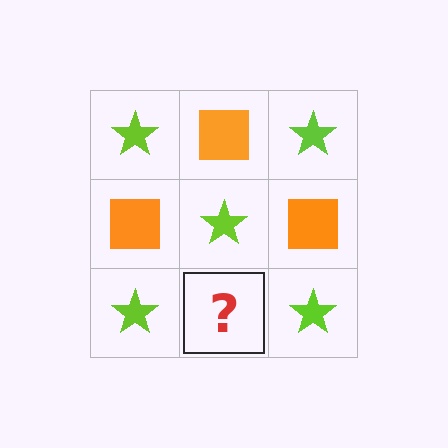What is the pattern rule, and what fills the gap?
The rule is that it alternates lime star and orange square in a checkerboard pattern. The gap should be filled with an orange square.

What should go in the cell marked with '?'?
The missing cell should contain an orange square.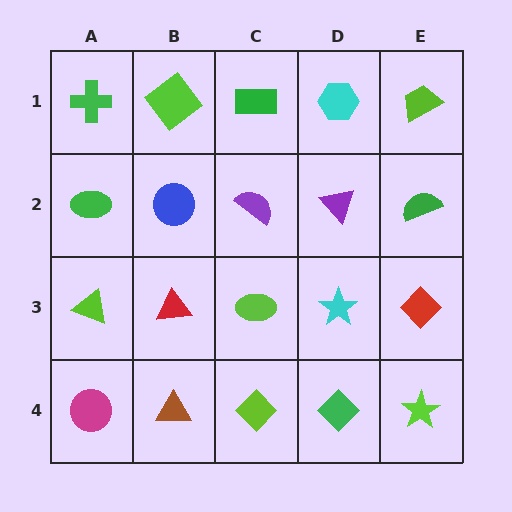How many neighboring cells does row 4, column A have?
2.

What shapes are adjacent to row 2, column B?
A lime diamond (row 1, column B), a red triangle (row 3, column B), a green ellipse (row 2, column A), a purple semicircle (row 2, column C).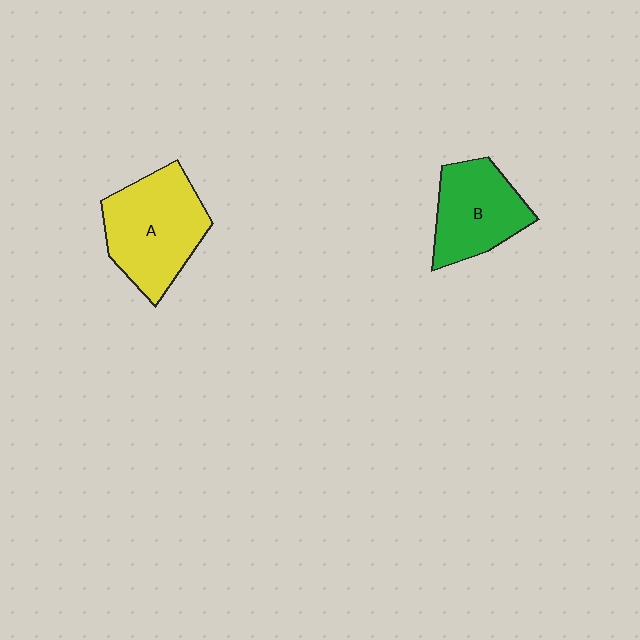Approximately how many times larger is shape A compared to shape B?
Approximately 1.3 times.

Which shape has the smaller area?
Shape B (green).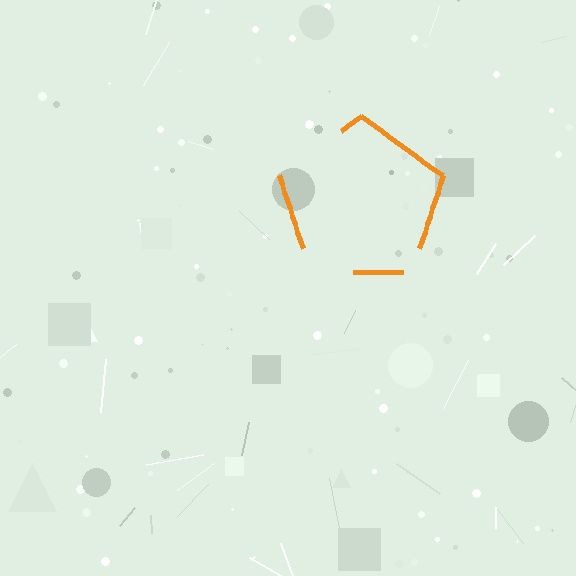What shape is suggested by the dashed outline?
The dashed outline suggests a pentagon.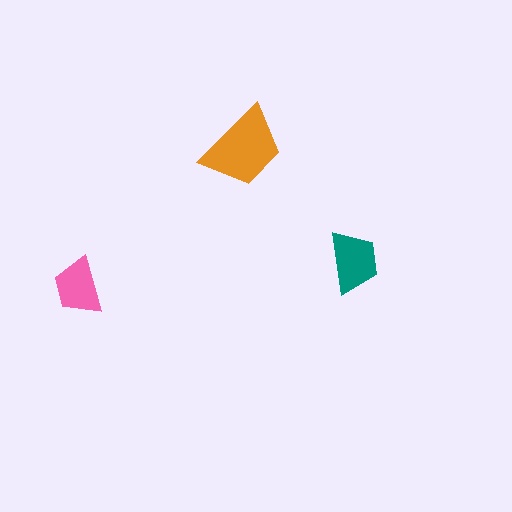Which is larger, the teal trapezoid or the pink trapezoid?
The teal one.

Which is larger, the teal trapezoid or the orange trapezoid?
The orange one.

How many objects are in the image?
There are 3 objects in the image.